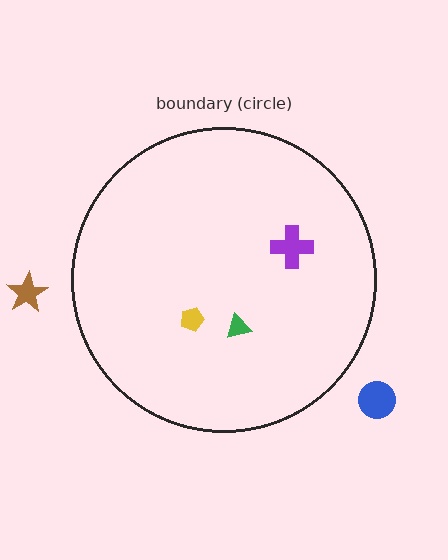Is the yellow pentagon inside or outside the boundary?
Inside.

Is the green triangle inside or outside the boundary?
Inside.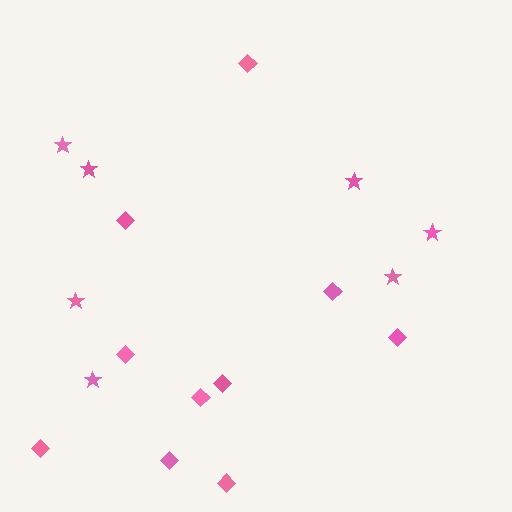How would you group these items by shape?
There are 2 groups: one group of stars (7) and one group of diamonds (10).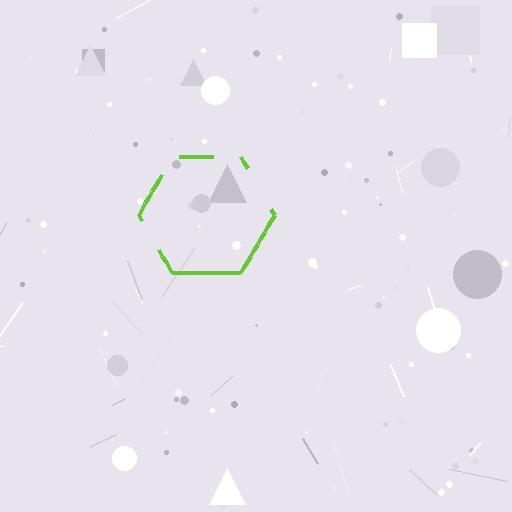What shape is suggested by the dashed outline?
The dashed outline suggests a hexagon.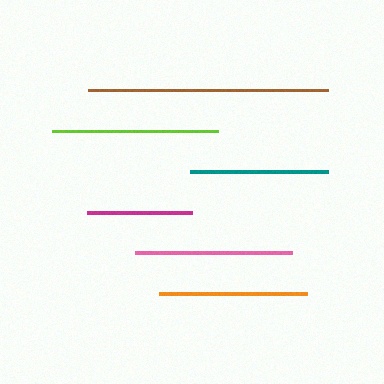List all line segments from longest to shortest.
From longest to shortest: brown, lime, pink, orange, teal, magenta.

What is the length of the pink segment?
The pink segment is approximately 157 pixels long.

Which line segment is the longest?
The brown line is the longest at approximately 239 pixels.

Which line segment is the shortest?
The magenta line is the shortest at approximately 104 pixels.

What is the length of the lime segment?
The lime segment is approximately 166 pixels long.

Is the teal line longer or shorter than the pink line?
The pink line is longer than the teal line.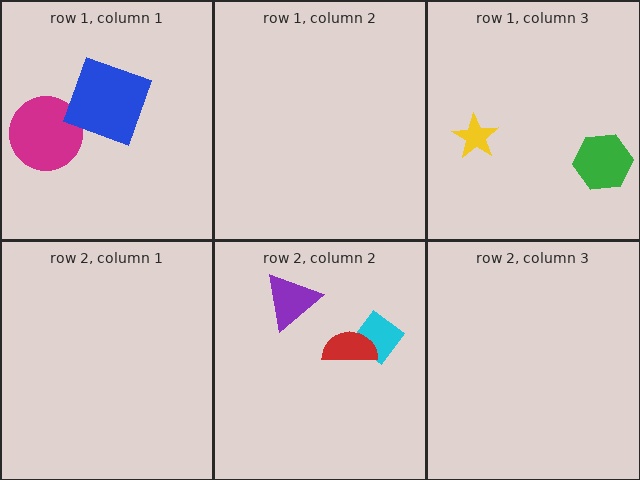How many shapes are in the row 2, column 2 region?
3.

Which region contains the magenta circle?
The row 1, column 1 region.